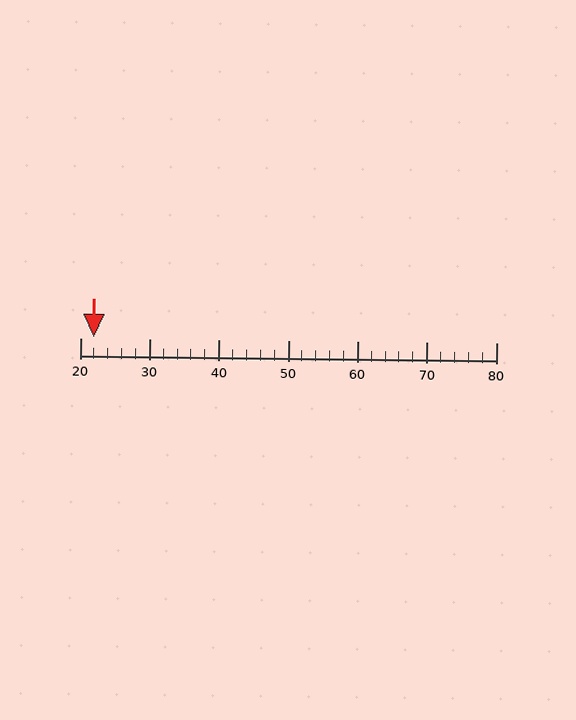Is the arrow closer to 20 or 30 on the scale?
The arrow is closer to 20.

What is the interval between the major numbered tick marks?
The major tick marks are spaced 10 units apart.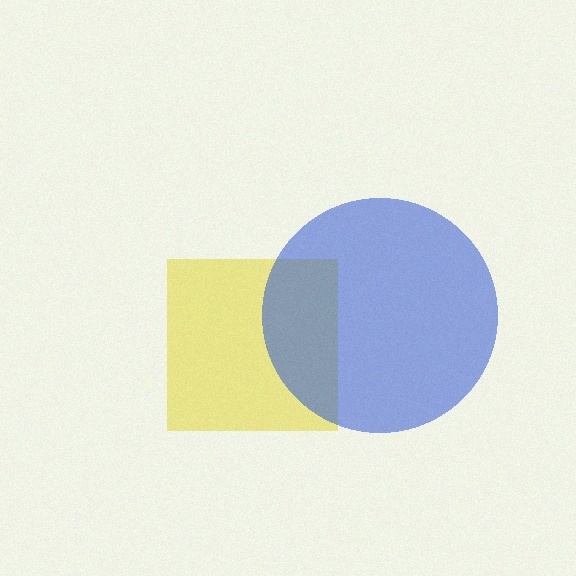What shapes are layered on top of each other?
The layered shapes are: a yellow square, a blue circle.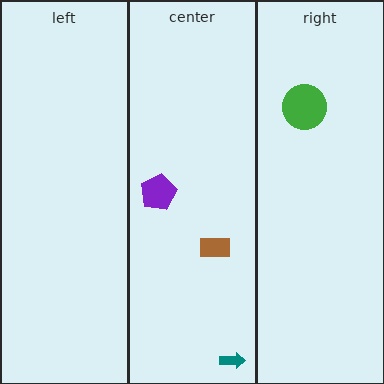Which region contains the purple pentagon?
The center region.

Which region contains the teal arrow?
The center region.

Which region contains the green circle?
The right region.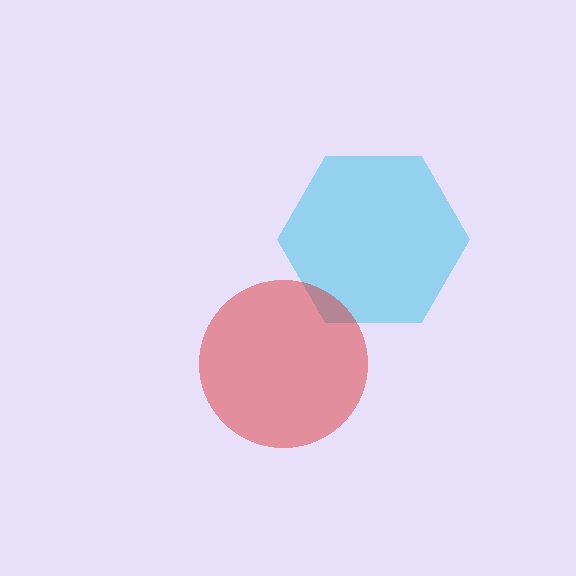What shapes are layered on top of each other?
The layered shapes are: a cyan hexagon, a red circle.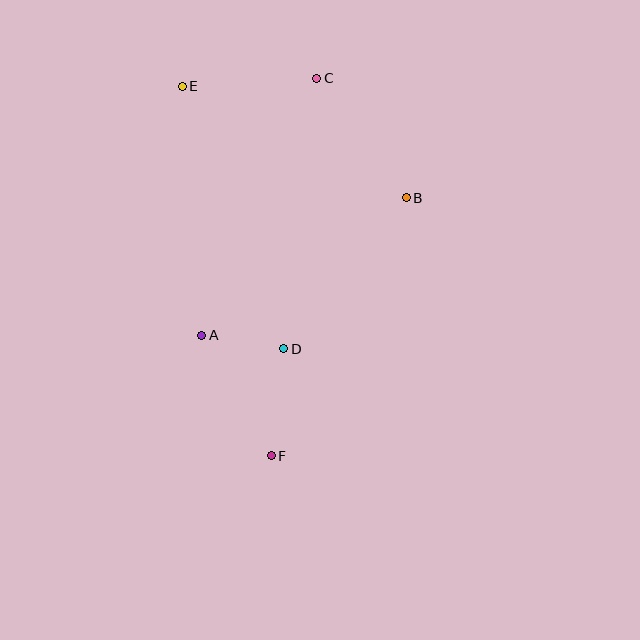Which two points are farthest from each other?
Points C and F are farthest from each other.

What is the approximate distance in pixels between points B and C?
The distance between B and C is approximately 150 pixels.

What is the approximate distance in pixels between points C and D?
The distance between C and D is approximately 273 pixels.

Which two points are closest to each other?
Points A and D are closest to each other.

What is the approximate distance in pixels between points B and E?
The distance between B and E is approximately 251 pixels.